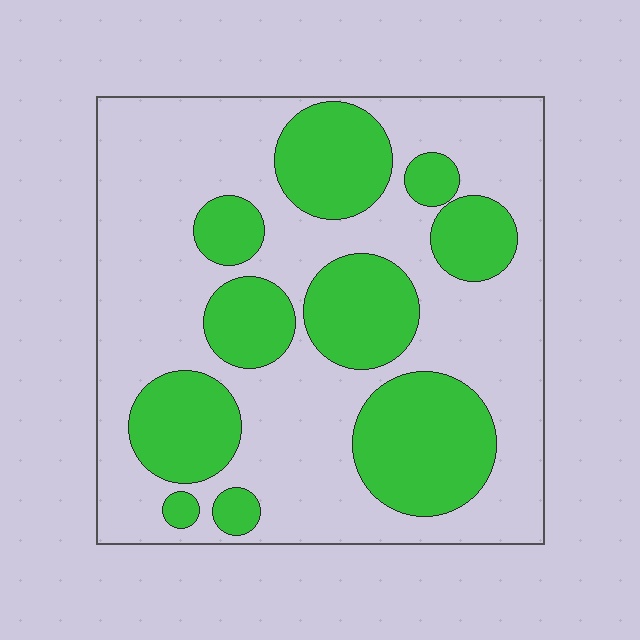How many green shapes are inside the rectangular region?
10.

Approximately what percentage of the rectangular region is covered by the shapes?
Approximately 35%.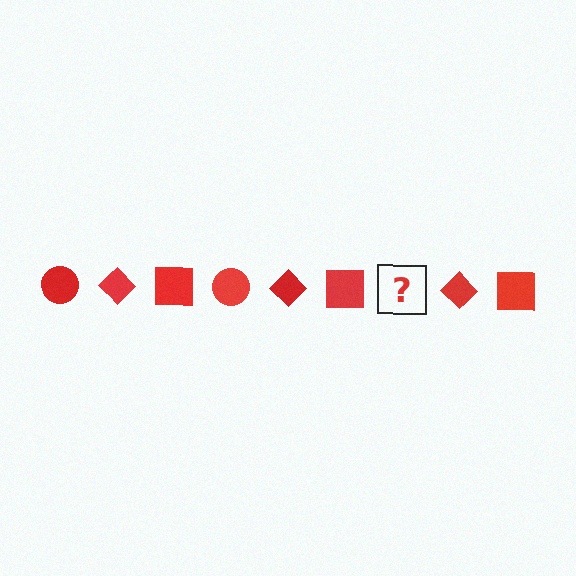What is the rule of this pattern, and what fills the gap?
The rule is that the pattern cycles through circle, diamond, square shapes in red. The gap should be filled with a red circle.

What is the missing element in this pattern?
The missing element is a red circle.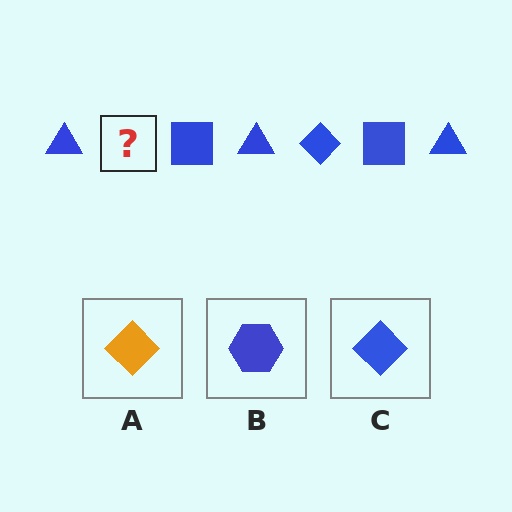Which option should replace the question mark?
Option C.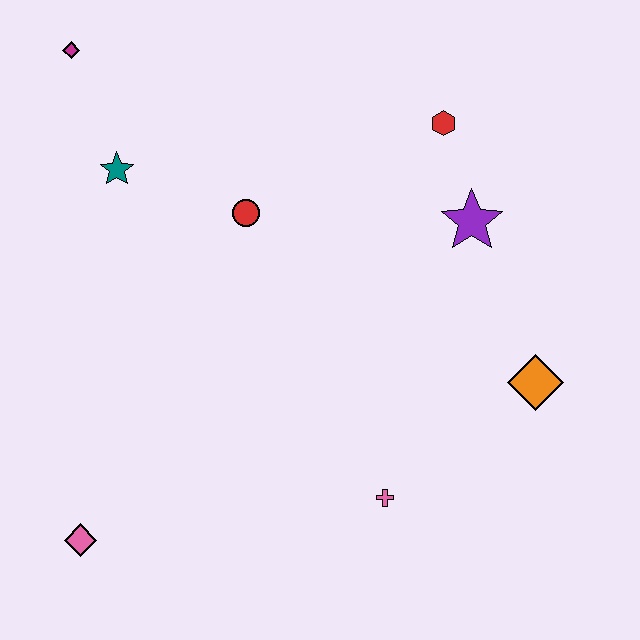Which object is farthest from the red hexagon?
The pink diamond is farthest from the red hexagon.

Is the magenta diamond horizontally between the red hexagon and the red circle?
No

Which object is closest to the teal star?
The magenta diamond is closest to the teal star.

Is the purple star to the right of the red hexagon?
Yes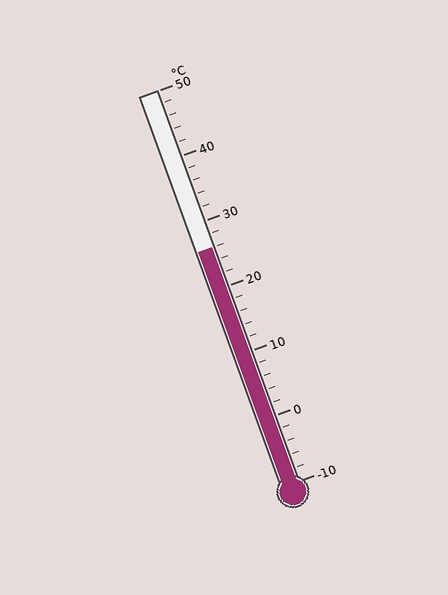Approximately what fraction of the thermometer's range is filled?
The thermometer is filled to approximately 60% of its range.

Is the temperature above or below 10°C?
The temperature is above 10°C.